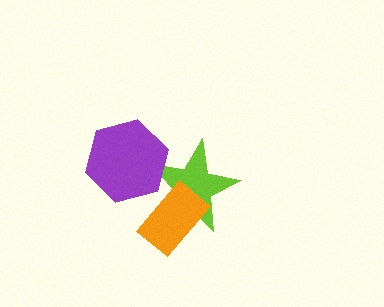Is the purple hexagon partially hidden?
No, no other shape covers it.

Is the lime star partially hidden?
Yes, it is partially covered by another shape.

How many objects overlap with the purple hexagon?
1 object overlaps with the purple hexagon.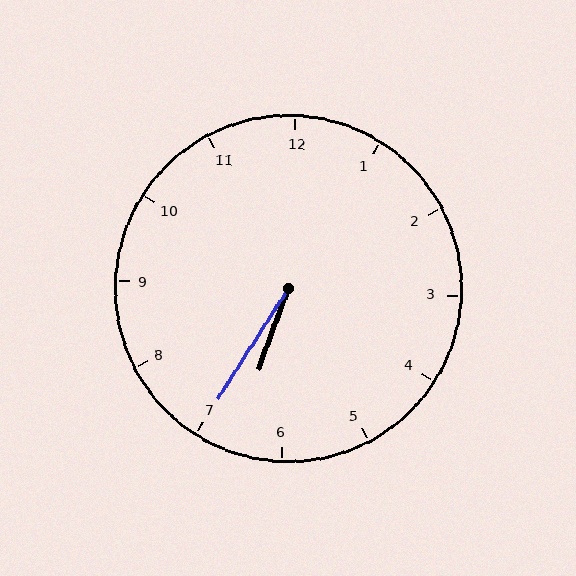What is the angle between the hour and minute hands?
Approximately 12 degrees.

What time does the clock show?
6:35.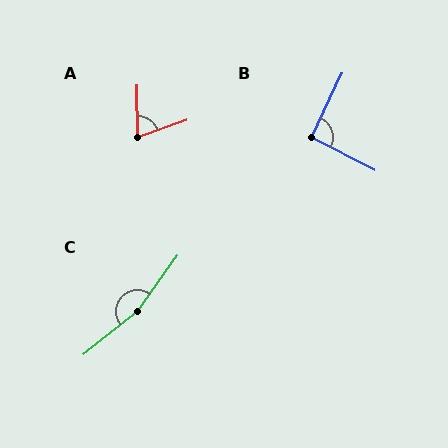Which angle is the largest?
C, at approximately 164 degrees.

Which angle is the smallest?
A, at approximately 70 degrees.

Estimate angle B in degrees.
Approximately 92 degrees.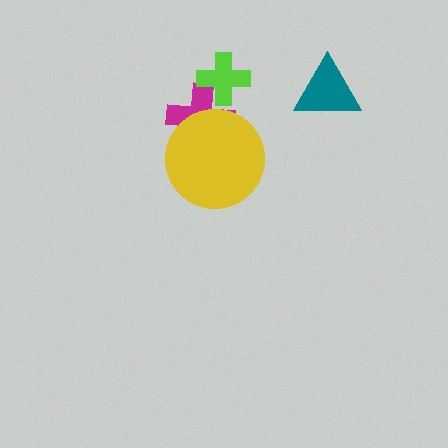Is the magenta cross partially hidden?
Yes, it is partially covered by another shape.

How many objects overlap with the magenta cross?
2 objects overlap with the magenta cross.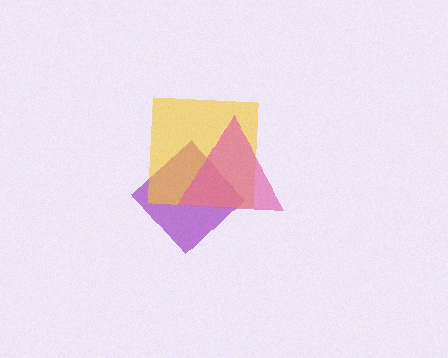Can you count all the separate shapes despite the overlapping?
Yes, there are 3 separate shapes.